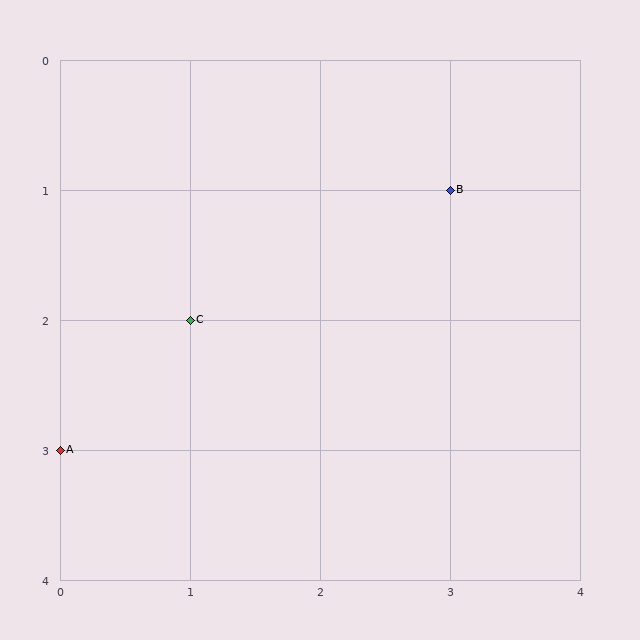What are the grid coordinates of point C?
Point C is at grid coordinates (1, 2).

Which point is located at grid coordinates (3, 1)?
Point B is at (3, 1).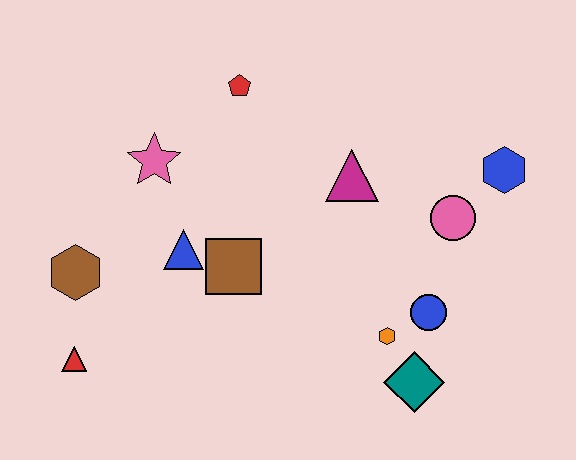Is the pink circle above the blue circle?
Yes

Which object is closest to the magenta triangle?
The pink circle is closest to the magenta triangle.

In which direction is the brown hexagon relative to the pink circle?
The brown hexagon is to the left of the pink circle.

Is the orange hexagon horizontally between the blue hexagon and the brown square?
Yes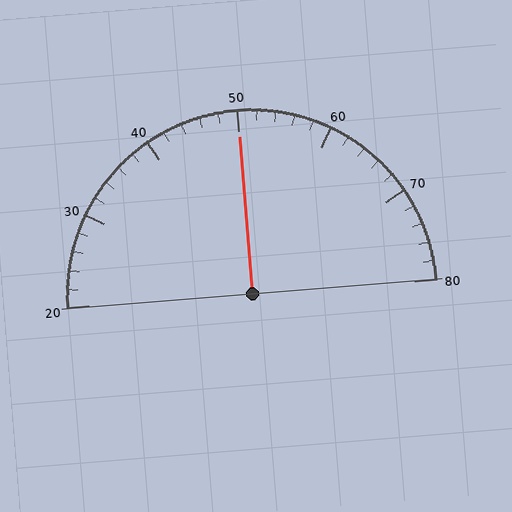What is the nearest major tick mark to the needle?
The nearest major tick mark is 50.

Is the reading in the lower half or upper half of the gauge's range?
The reading is in the upper half of the range (20 to 80).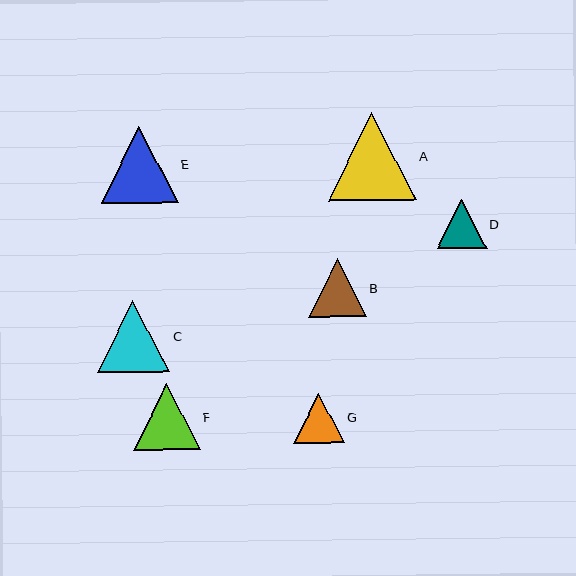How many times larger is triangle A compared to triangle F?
Triangle A is approximately 1.3 times the size of triangle F.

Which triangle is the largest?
Triangle A is the largest with a size of approximately 88 pixels.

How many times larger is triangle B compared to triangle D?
Triangle B is approximately 1.2 times the size of triangle D.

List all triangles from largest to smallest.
From largest to smallest: A, E, C, F, B, G, D.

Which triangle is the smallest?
Triangle D is the smallest with a size of approximately 49 pixels.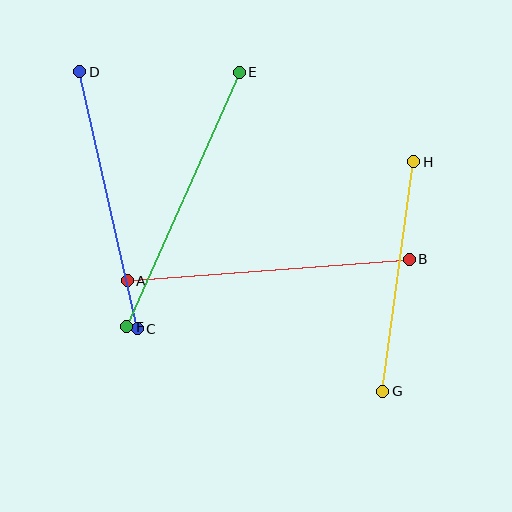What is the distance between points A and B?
The distance is approximately 283 pixels.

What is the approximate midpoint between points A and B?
The midpoint is at approximately (268, 270) pixels.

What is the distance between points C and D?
The distance is approximately 263 pixels.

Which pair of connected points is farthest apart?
Points A and B are farthest apart.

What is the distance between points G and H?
The distance is approximately 232 pixels.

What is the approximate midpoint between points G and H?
The midpoint is at approximately (398, 277) pixels.